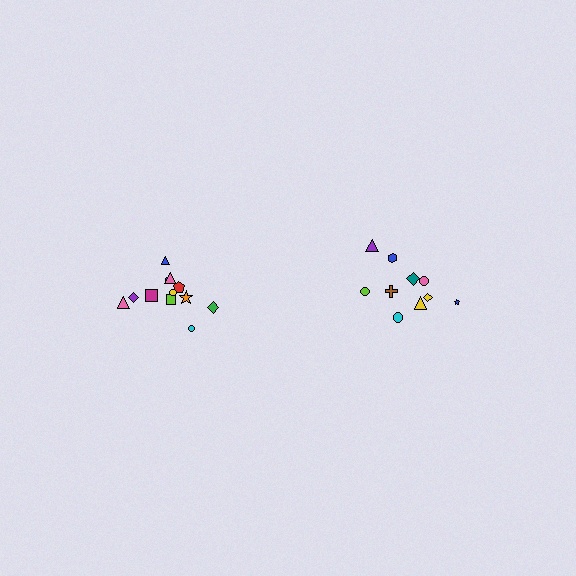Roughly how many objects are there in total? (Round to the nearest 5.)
Roughly 20 objects in total.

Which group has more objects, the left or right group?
The left group.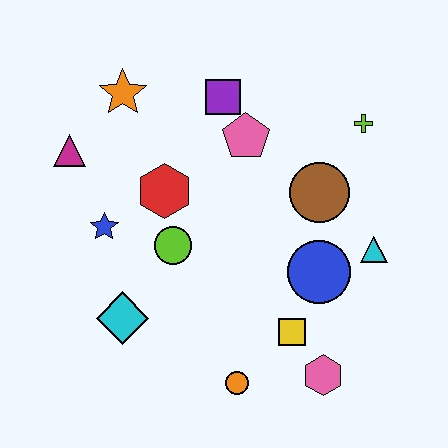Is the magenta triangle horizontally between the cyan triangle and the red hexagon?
No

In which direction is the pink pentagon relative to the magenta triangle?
The pink pentagon is to the right of the magenta triangle.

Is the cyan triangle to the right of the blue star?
Yes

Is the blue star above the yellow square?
Yes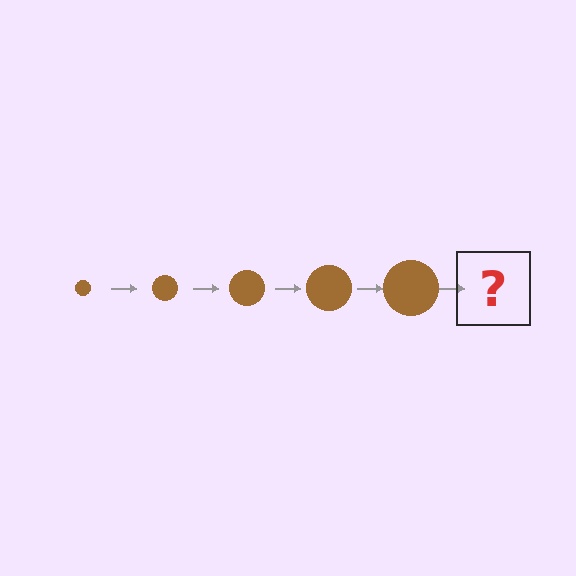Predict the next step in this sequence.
The next step is a brown circle, larger than the previous one.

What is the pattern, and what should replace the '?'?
The pattern is that the circle gets progressively larger each step. The '?' should be a brown circle, larger than the previous one.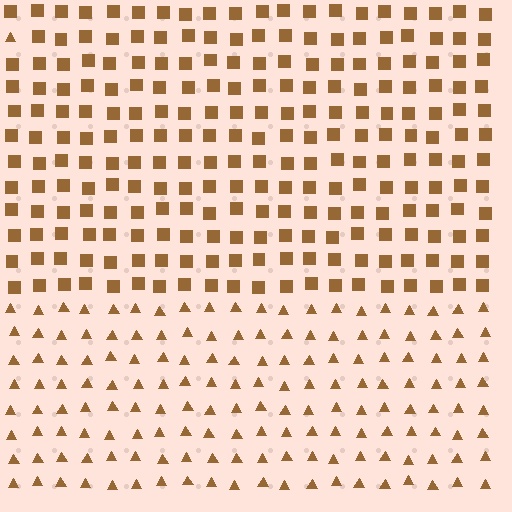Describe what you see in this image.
The image is filled with small brown elements arranged in a uniform grid. A rectangle-shaped region contains squares, while the surrounding area contains triangles. The boundary is defined purely by the change in element shape.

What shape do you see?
I see a rectangle.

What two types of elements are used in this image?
The image uses squares inside the rectangle region and triangles outside it.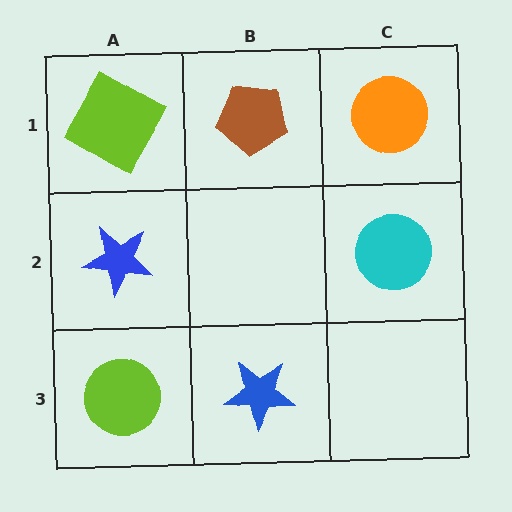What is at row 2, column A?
A blue star.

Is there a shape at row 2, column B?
No, that cell is empty.